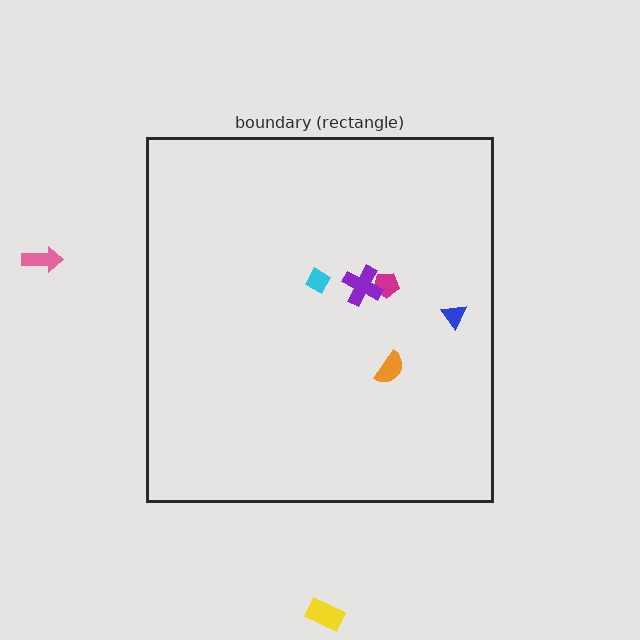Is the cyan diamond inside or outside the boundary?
Inside.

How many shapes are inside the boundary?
5 inside, 2 outside.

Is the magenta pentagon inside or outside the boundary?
Inside.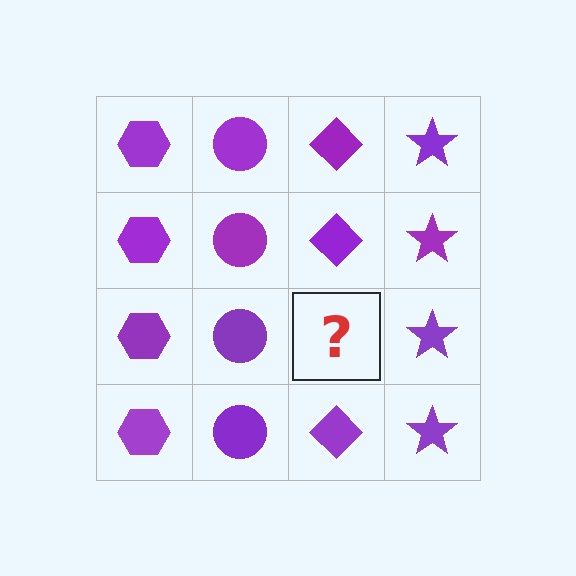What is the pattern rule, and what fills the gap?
The rule is that each column has a consistent shape. The gap should be filled with a purple diamond.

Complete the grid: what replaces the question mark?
The question mark should be replaced with a purple diamond.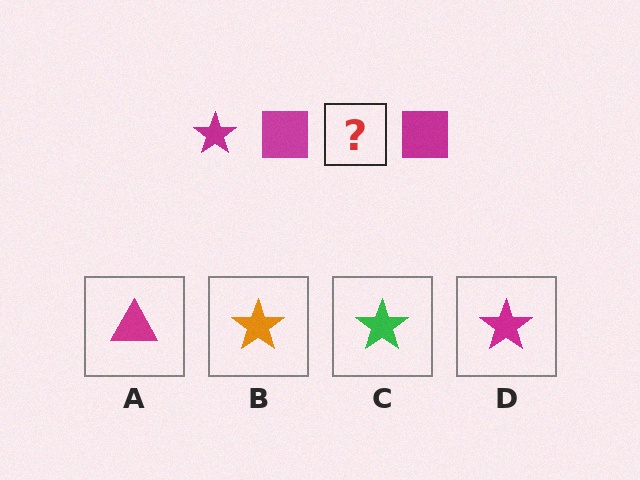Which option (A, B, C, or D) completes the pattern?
D.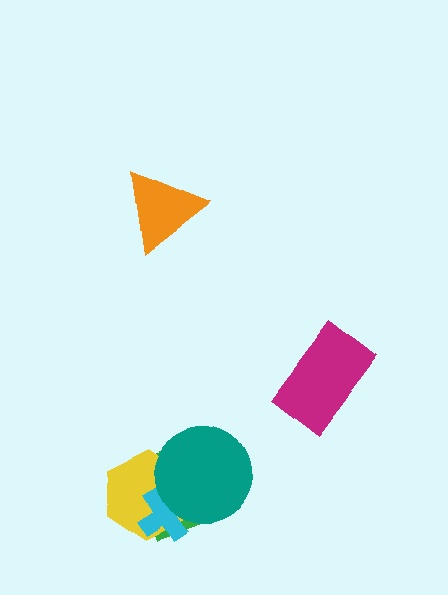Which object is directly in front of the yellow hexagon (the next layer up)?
The cyan cross is directly in front of the yellow hexagon.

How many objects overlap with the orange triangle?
0 objects overlap with the orange triangle.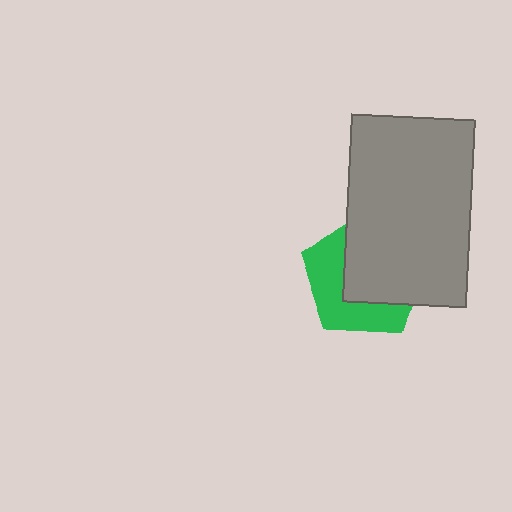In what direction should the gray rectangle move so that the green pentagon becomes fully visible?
The gray rectangle should move toward the upper-right. That is the shortest direction to clear the overlap and leave the green pentagon fully visible.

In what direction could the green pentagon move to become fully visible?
The green pentagon could move toward the lower-left. That would shift it out from behind the gray rectangle entirely.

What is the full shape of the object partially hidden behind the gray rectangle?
The partially hidden object is a green pentagon.